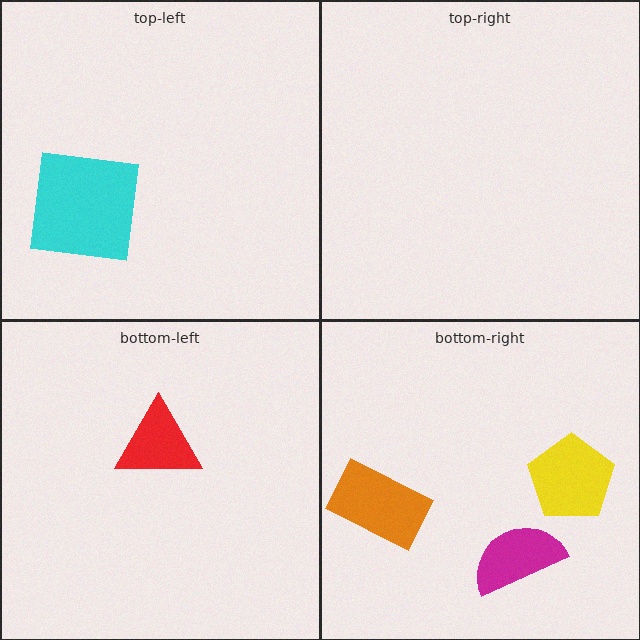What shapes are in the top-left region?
The cyan square.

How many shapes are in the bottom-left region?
1.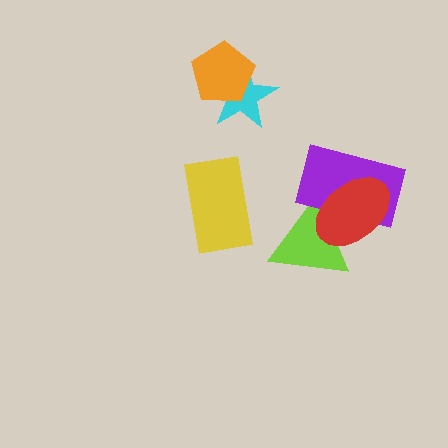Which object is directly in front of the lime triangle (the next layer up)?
The purple rectangle is directly in front of the lime triangle.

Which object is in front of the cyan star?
The orange pentagon is in front of the cyan star.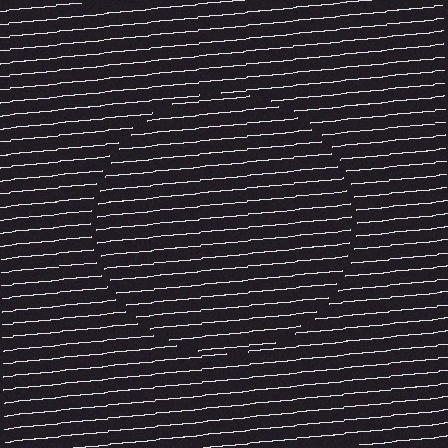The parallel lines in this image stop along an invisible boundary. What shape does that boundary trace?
An illusory circle. The interior of the shape contains the same grating, shifted by half a period — the contour is defined by the phase discontinuity where line-ends from the inner and outer gratings abut.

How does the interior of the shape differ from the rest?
The interior of the shape contains the same grating, shifted by half a period — the contour is defined by the phase discontinuity where line-ends from the inner and outer gratings abut.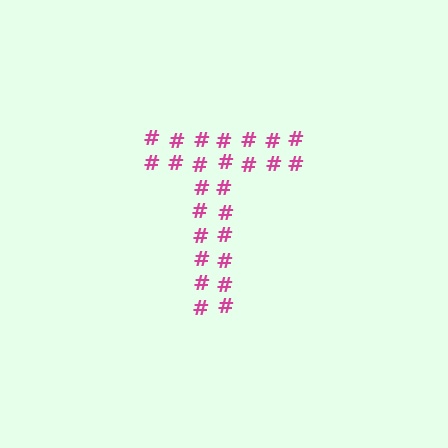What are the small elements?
The small elements are hash symbols.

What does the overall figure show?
The overall figure shows the letter T.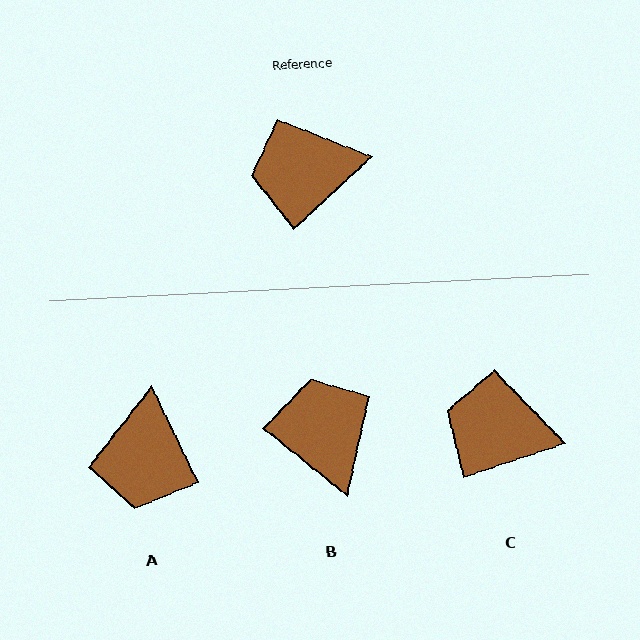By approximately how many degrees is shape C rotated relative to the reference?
Approximately 24 degrees clockwise.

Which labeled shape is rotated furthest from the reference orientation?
B, about 82 degrees away.